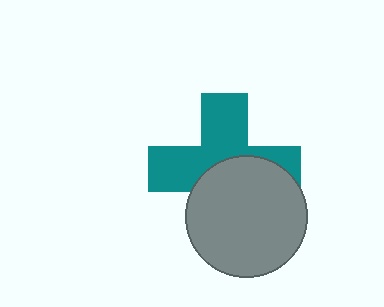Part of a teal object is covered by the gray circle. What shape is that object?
It is a cross.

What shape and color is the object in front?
The object in front is a gray circle.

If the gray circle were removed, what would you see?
You would see the complete teal cross.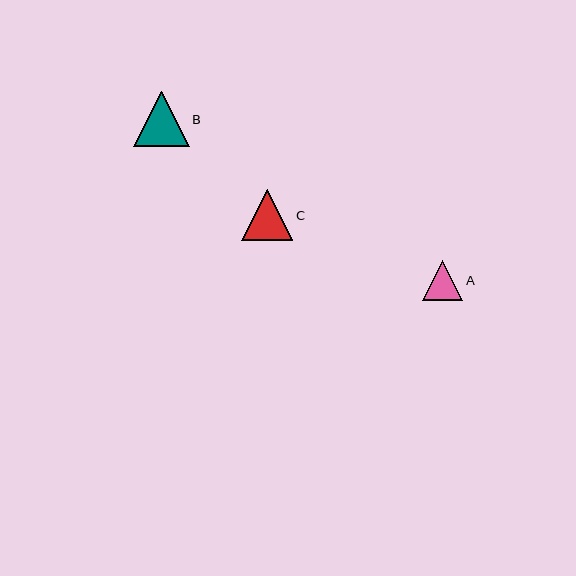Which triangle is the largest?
Triangle B is the largest with a size of approximately 55 pixels.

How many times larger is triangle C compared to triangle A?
Triangle C is approximately 1.3 times the size of triangle A.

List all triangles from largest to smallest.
From largest to smallest: B, C, A.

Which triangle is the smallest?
Triangle A is the smallest with a size of approximately 41 pixels.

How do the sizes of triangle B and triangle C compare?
Triangle B and triangle C are approximately the same size.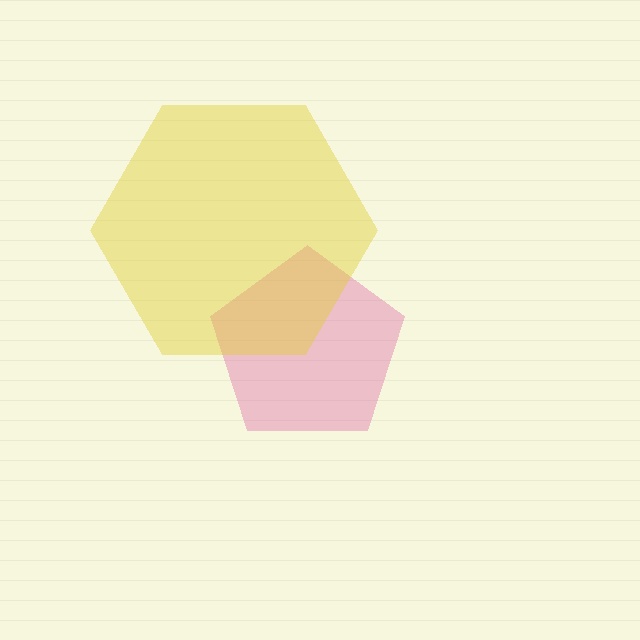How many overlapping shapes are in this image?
There are 2 overlapping shapes in the image.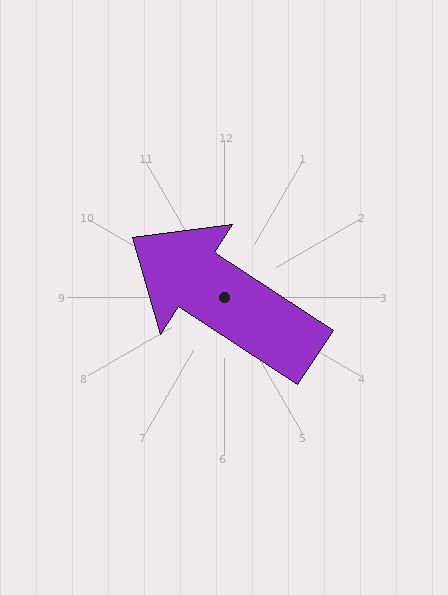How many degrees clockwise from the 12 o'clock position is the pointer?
Approximately 303 degrees.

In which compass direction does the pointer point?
Northwest.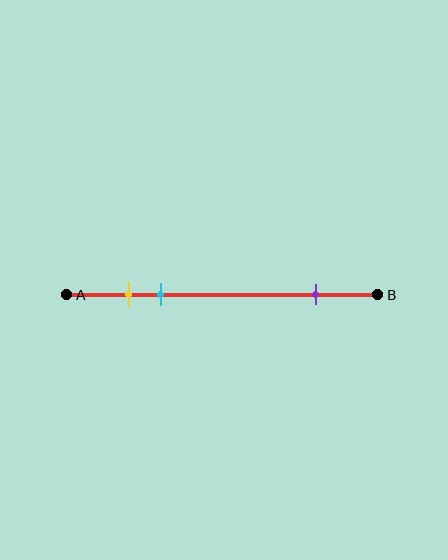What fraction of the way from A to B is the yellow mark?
The yellow mark is approximately 20% (0.2) of the way from A to B.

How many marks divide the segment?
There are 3 marks dividing the segment.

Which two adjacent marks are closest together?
The yellow and cyan marks are the closest adjacent pair.